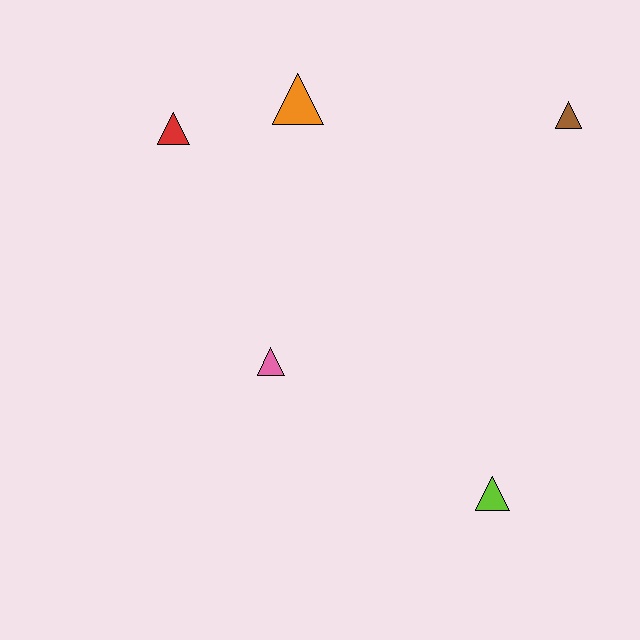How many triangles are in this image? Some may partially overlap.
There are 5 triangles.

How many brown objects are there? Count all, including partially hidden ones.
There is 1 brown object.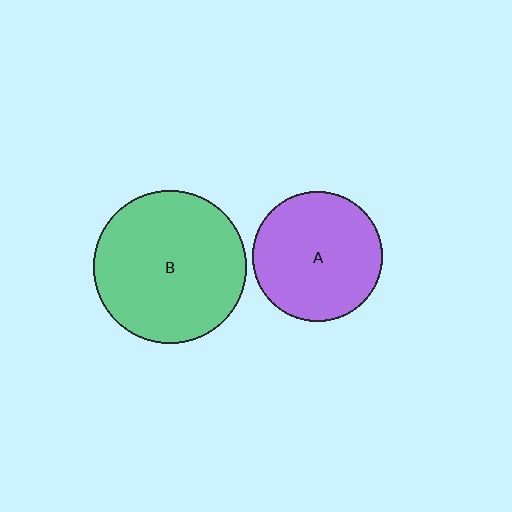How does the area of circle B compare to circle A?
Approximately 1.4 times.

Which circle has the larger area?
Circle B (green).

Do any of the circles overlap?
No, none of the circles overlap.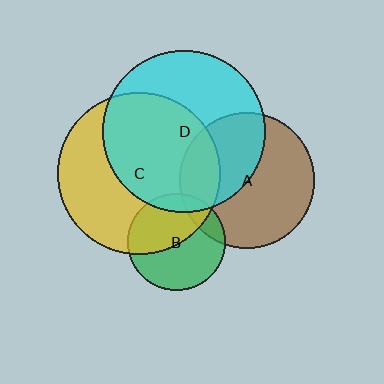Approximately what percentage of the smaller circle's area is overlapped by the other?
Approximately 10%.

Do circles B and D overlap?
Yes.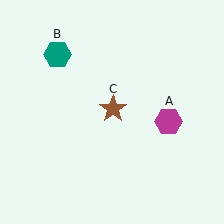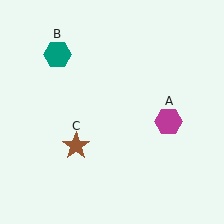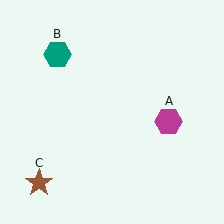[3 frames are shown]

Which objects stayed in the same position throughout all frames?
Magenta hexagon (object A) and teal hexagon (object B) remained stationary.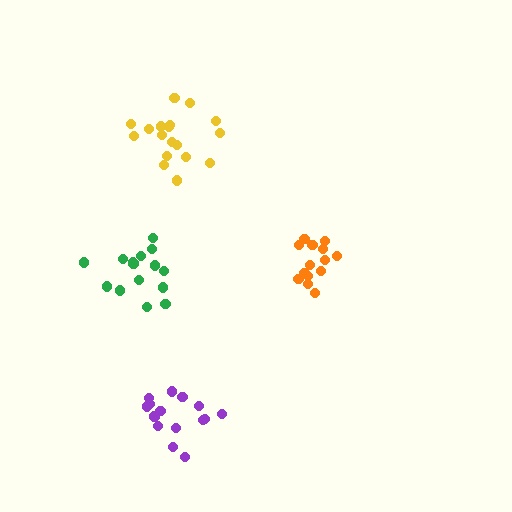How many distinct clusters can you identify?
There are 4 distinct clusters.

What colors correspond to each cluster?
The clusters are colored: purple, yellow, green, orange.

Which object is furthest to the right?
The orange cluster is rightmost.